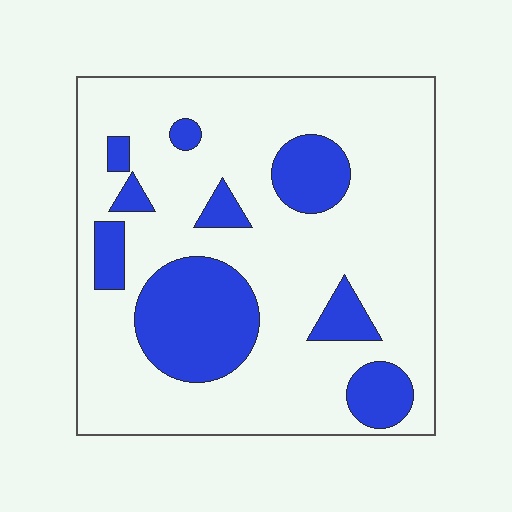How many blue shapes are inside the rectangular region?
9.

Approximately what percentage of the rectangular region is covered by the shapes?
Approximately 25%.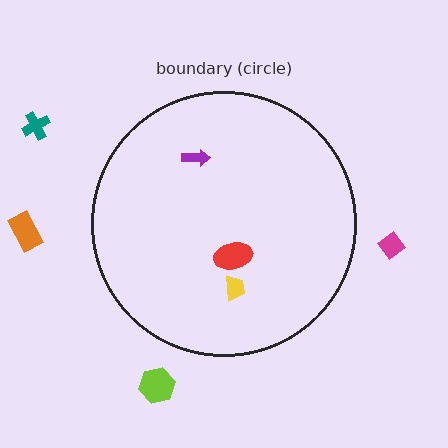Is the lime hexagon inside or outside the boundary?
Outside.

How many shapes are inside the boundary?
3 inside, 4 outside.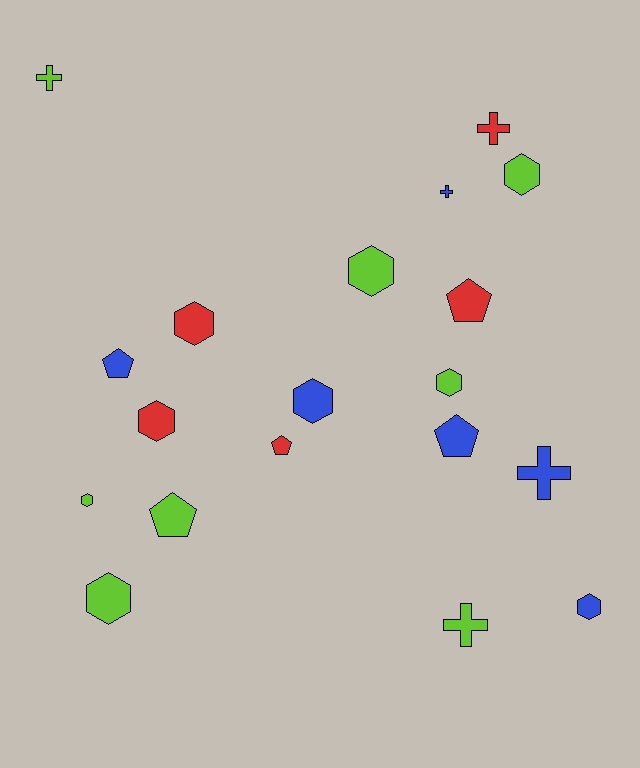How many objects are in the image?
There are 19 objects.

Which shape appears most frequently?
Hexagon, with 9 objects.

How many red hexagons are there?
There are 2 red hexagons.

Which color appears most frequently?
Lime, with 8 objects.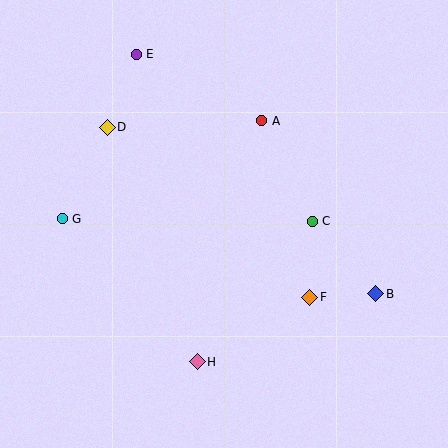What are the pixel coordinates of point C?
Point C is at (312, 221).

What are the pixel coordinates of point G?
Point G is at (62, 219).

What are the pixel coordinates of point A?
Point A is at (262, 121).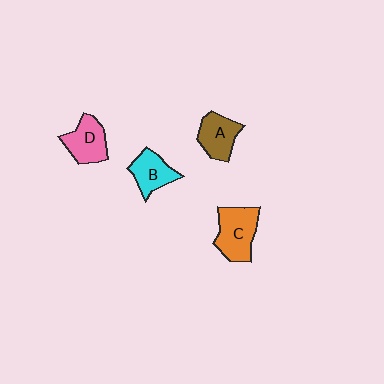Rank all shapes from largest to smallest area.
From largest to smallest: C (orange), D (pink), A (brown), B (cyan).